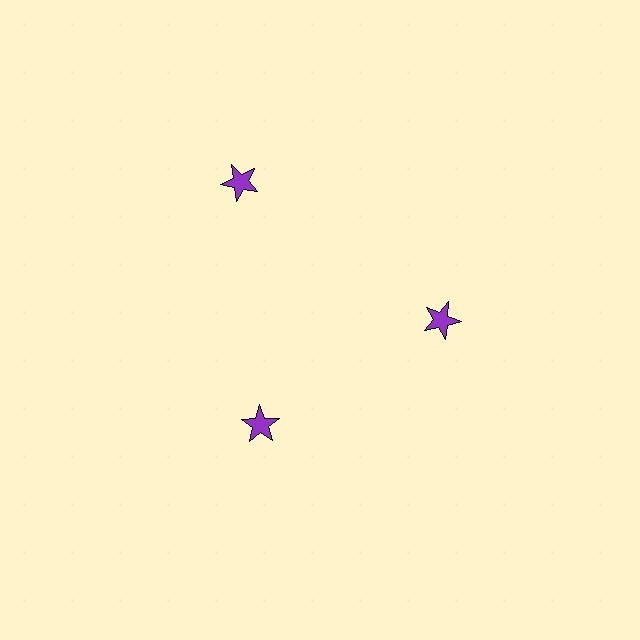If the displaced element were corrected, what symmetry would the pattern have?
It would have 3-fold rotational symmetry — the pattern would map onto itself every 120 degrees.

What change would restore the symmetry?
The symmetry would be restored by moving it inward, back onto the ring so that all 3 stars sit at equal angles and equal distance from the center.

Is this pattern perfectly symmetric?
No. The 3 purple stars are arranged in a ring, but one element near the 11 o'clock position is pushed outward from the center, breaking the 3-fold rotational symmetry.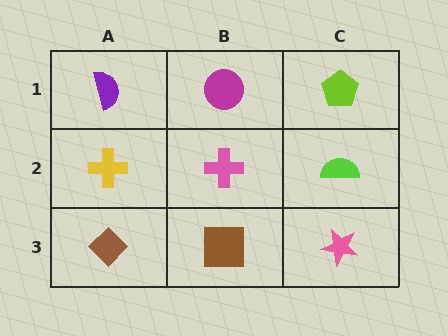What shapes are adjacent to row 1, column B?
A pink cross (row 2, column B), a purple semicircle (row 1, column A), a lime pentagon (row 1, column C).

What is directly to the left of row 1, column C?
A magenta circle.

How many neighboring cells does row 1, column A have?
2.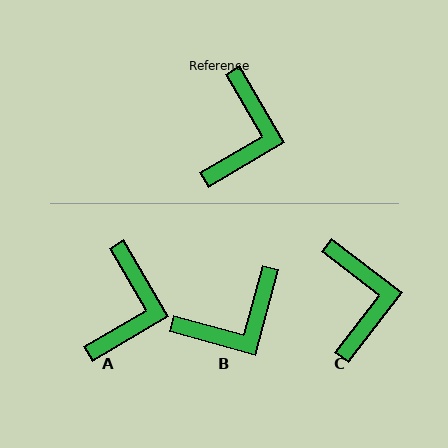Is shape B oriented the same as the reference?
No, it is off by about 46 degrees.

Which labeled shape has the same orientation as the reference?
A.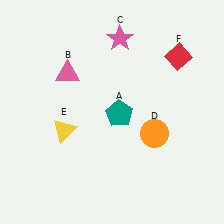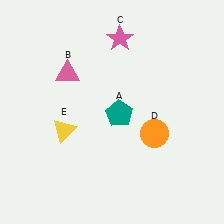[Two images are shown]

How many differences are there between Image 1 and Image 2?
There is 1 difference between the two images.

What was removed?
The red diamond (F) was removed in Image 2.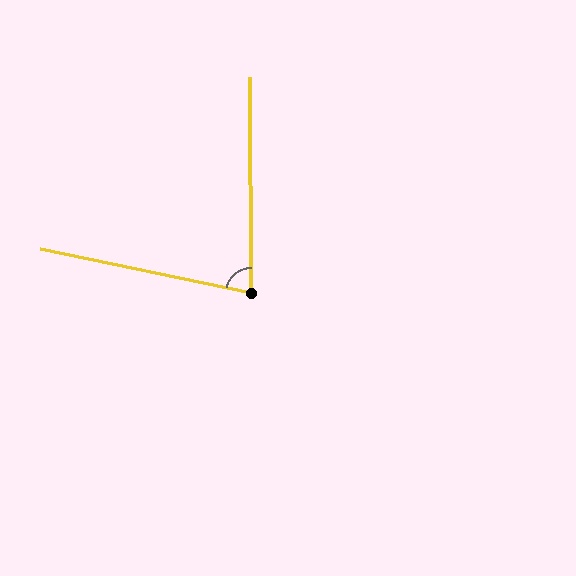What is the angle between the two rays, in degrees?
Approximately 78 degrees.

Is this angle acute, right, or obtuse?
It is acute.